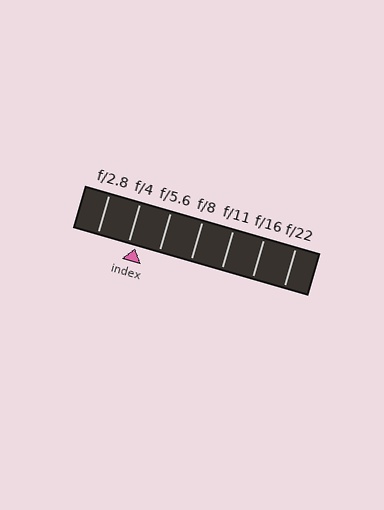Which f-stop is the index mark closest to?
The index mark is closest to f/4.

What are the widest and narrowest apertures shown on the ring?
The widest aperture shown is f/2.8 and the narrowest is f/22.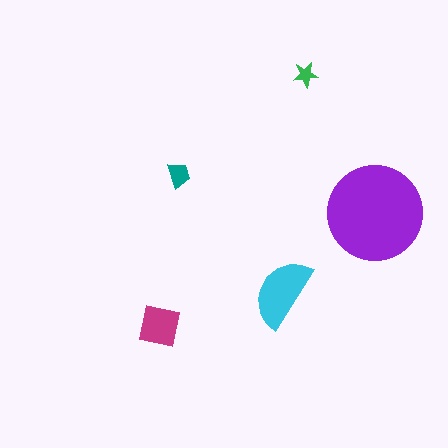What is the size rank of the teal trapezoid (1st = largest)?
4th.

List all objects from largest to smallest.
The purple circle, the cyan semicircle, the magenta square, the teal trapezoid, the green star.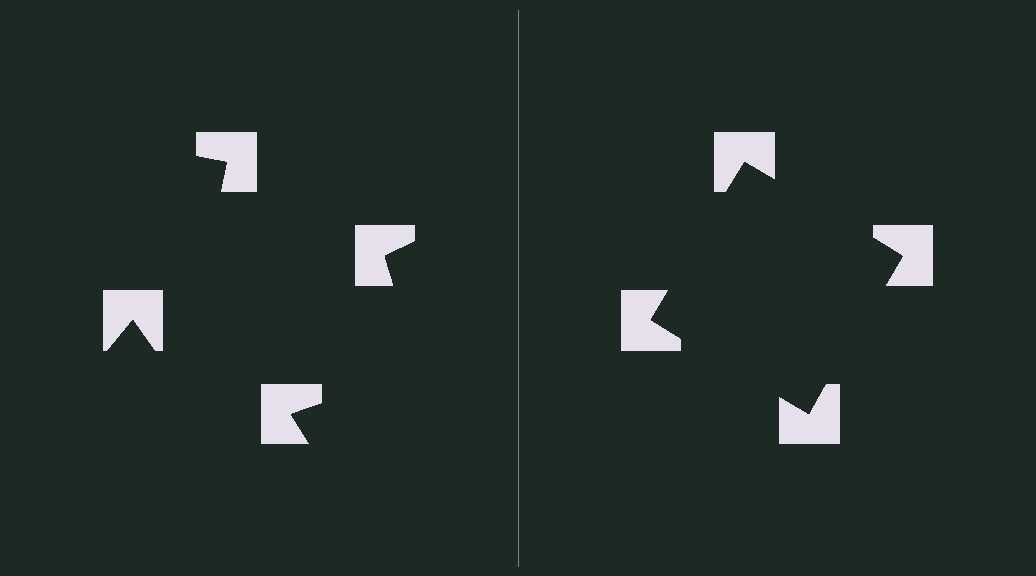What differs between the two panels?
The notched squares are positioned identically on both sides; only the wedge orientations differ. On the right they align to a square; on the left they are misaligned.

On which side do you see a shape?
An illusory square appears on the right side. On the left side the wedge cuts are rotated, so no coherent shape forms.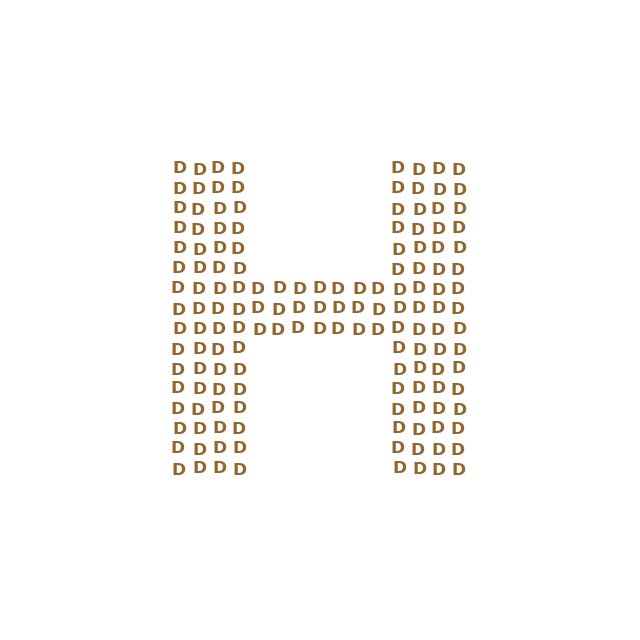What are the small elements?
The small elements are letter D's.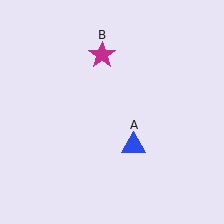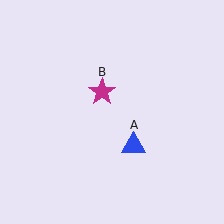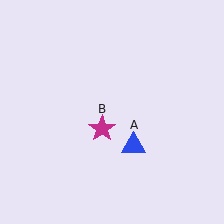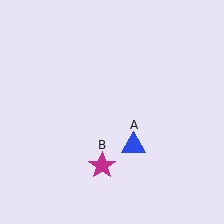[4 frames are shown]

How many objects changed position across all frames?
1 object changed position: magenta star (object B).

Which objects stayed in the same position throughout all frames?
Blue triangle (object A) remained stationary.